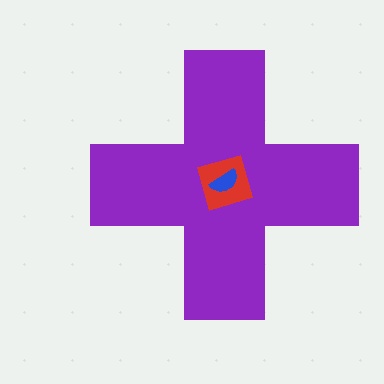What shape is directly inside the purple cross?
The red square.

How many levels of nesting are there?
3.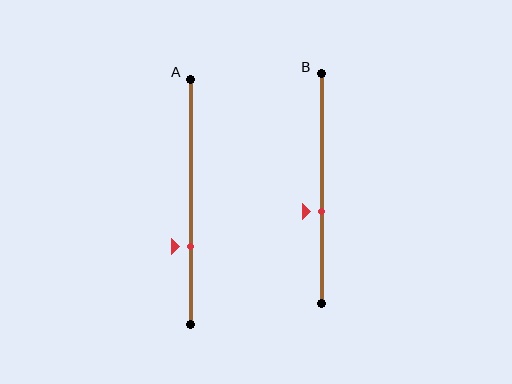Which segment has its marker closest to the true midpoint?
Segment B has its marker closest to the true midpoint.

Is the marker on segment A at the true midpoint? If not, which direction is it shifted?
No, the marker on segment A is shifted downward by about 19% of the segment length.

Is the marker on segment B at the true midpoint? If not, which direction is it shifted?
No, the marker on segment B is shifted downward by about 10% of the segment length.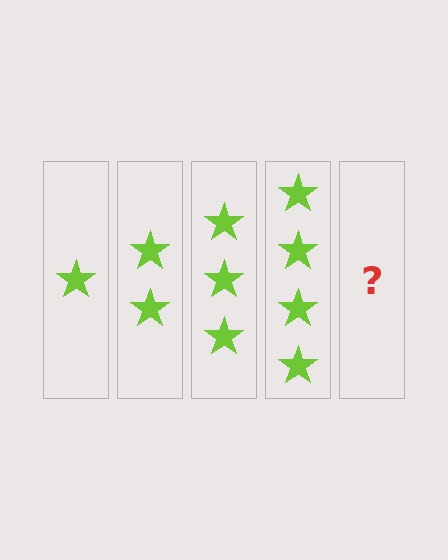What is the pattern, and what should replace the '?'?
The pattern is that each step adds one more star. The '?' should be 5 stars.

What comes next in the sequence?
The next element should be 5 stars.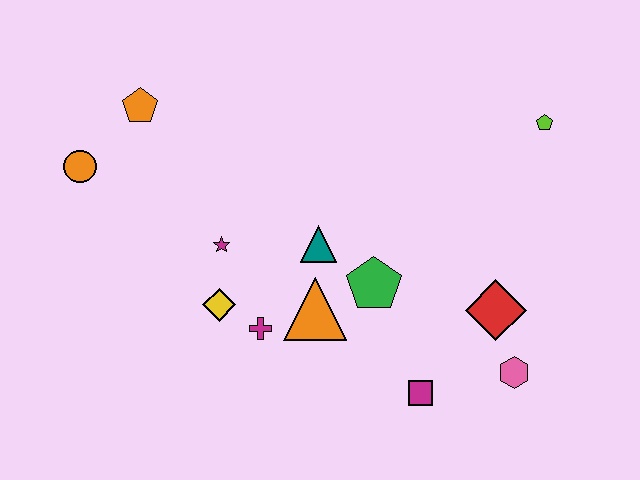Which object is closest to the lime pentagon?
The red diamond is closest to the lime pentagon.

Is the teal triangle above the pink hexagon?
Yes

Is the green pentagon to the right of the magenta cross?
Yes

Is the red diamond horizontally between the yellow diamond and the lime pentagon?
Yes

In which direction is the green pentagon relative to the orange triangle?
The green pentagon is to the right of the orange triangle.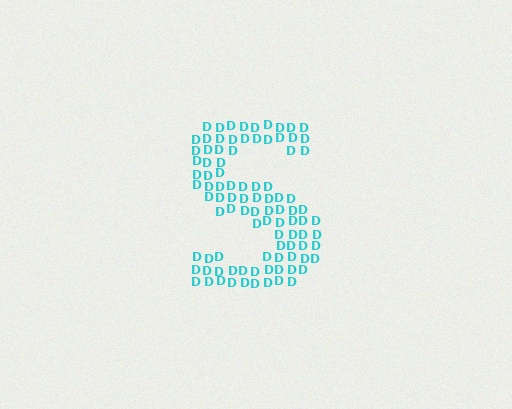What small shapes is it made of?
It is made of small letter D's.